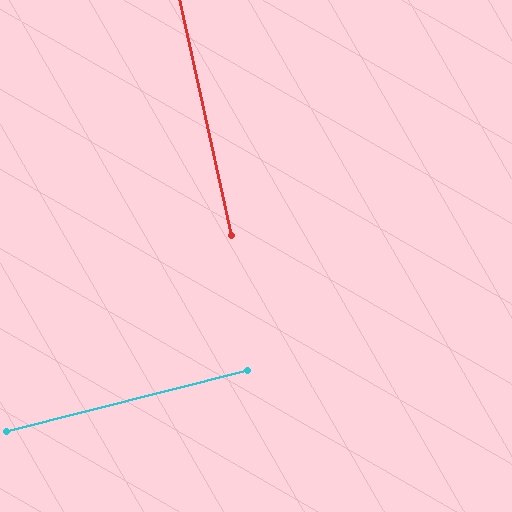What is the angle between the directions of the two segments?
Approximately 88 degrees.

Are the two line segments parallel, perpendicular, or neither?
Perpendicular — they meet at approximately 88°.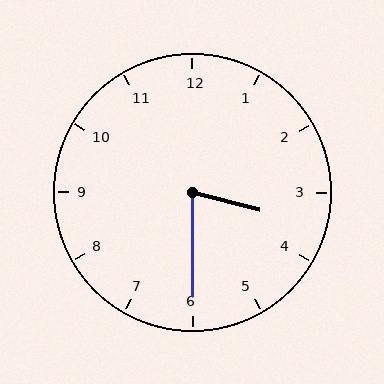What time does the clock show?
3:30.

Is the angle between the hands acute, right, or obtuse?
It is acute.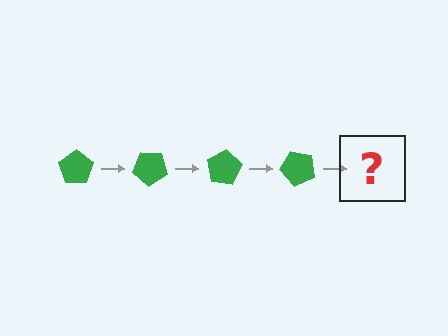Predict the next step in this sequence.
The next step is a green pentagon rotated 160 degrees.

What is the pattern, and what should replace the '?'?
The pattern is that the pentagon rotates 40 degrees each step. The '?' should be a green pentagon rotated 160 degrees.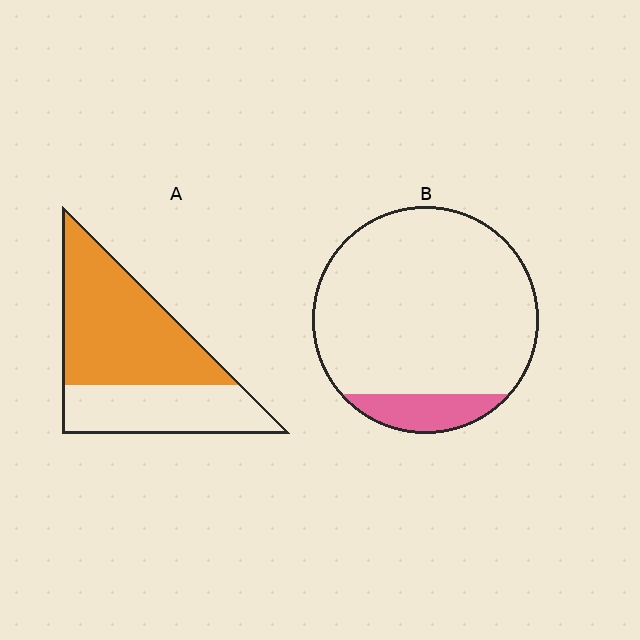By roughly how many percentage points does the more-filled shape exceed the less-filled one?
By roughly 50 percentage points (A over B).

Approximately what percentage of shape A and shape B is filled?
A is approximately 60% and B is approximately 10%.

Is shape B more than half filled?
No.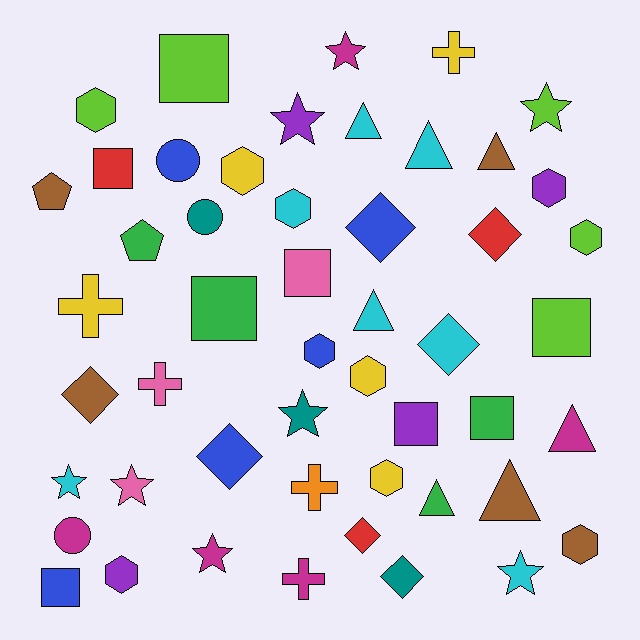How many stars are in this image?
There are 8 stars.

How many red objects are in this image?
There are 3 red objects.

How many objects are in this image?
There are 50 objects.